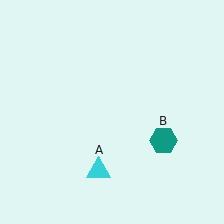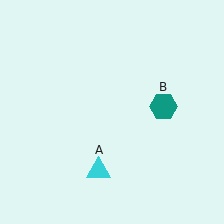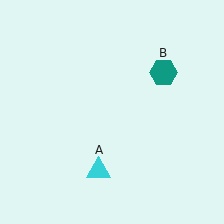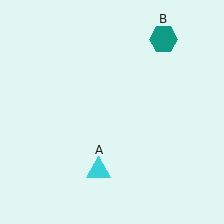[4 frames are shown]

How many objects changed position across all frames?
1 object changed position: teal hexagon (object B).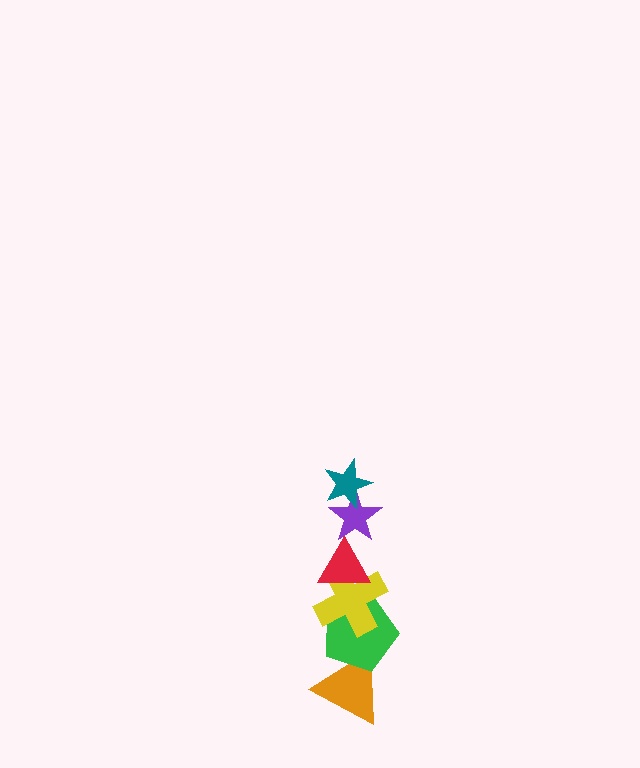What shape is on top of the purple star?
The teal star is on top of the purple star.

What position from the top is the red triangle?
The red triangle is 3rd from the top.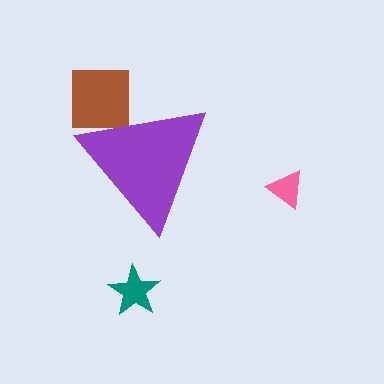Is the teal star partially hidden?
No, the teal star is fully visible.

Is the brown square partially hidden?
Yes, the brown square is partially hidden behind the purple triangle.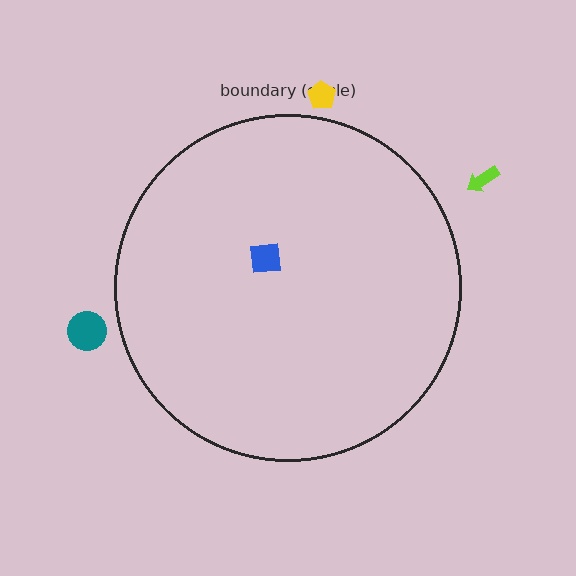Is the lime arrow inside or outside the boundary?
Outside.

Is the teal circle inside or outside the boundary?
Outside.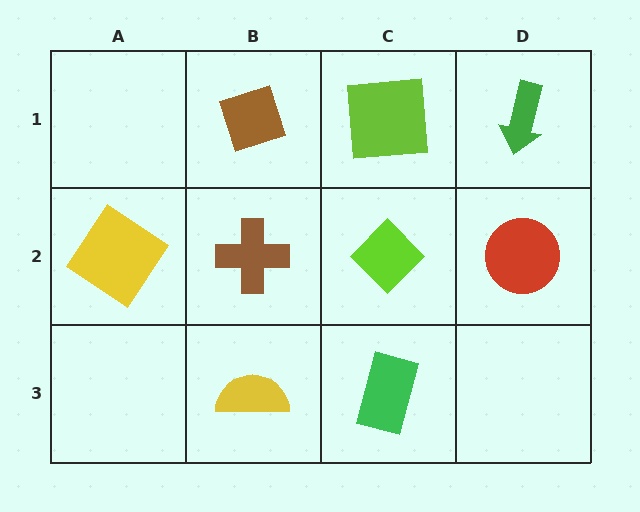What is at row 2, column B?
A brown cross.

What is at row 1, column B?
A brown diamond.